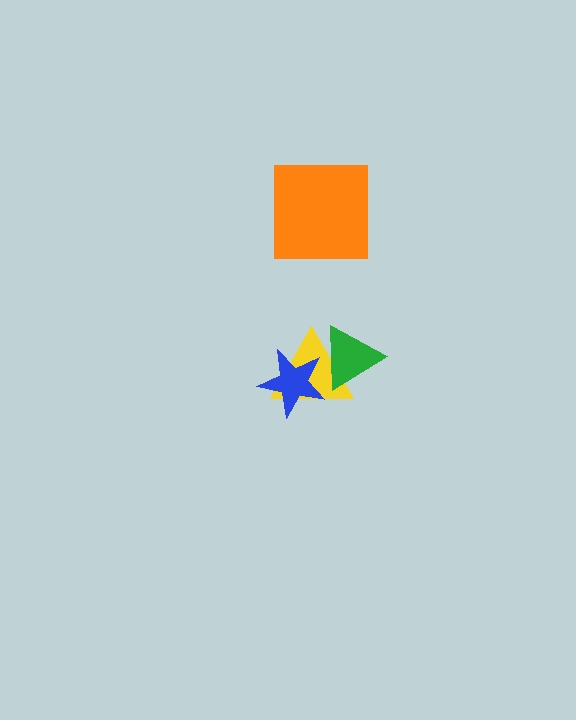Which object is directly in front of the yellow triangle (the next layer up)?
The blue star is directly in front of the yellow triangle.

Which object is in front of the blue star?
The green triangle is in front of the blue star.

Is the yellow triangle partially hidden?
Yes, it is partially covered by another shape.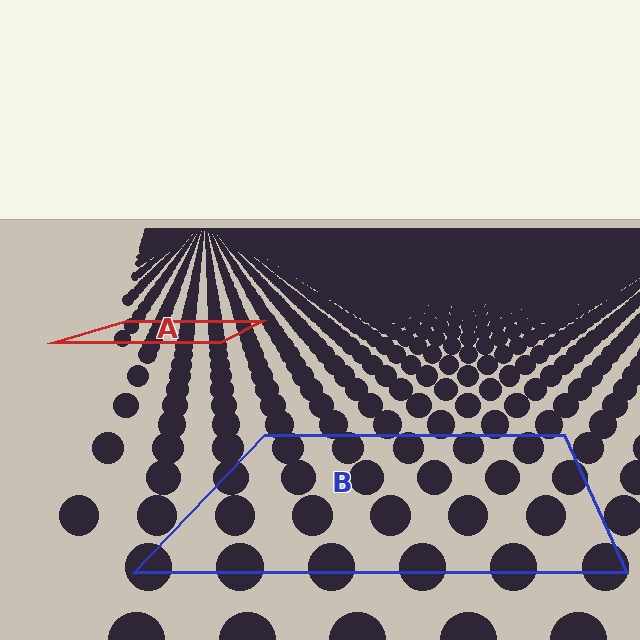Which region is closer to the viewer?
Region B is closer. The texture elements there are larger and more spread out.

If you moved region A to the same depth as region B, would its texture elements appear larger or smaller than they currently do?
They would appear larger. At a closer depth, the same texture elements are projected at a bigger on-screen size.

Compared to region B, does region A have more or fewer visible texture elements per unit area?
Region A has more texture elements per unit area — they are packed more densely because it is farther away.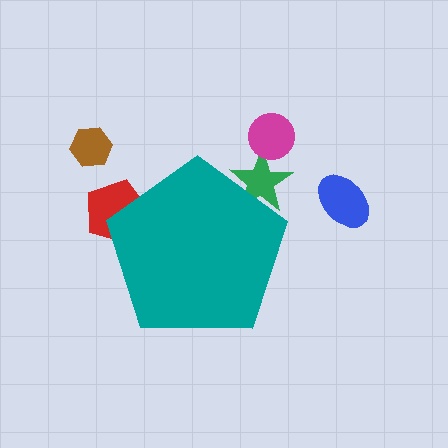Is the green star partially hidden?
Yes, the green star is partially hidden behind the teal pentagon.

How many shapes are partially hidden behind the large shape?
2 shapes are partially hidden.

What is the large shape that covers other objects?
A teal pentagon.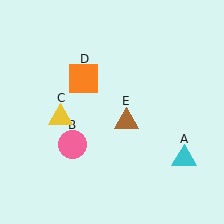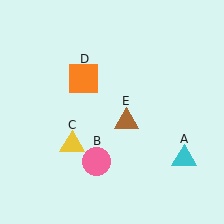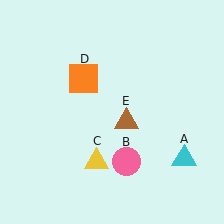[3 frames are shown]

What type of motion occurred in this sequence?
The pink circle (object B), yellow triangle (object C) rotated counterclockwise around the center of the scene.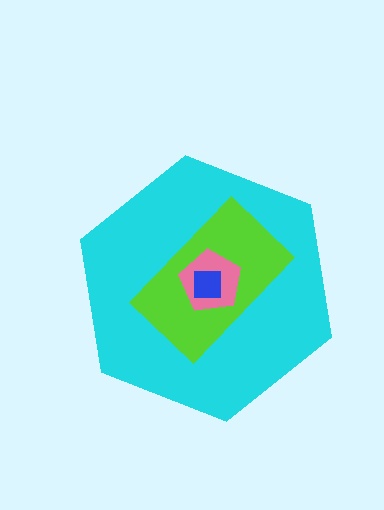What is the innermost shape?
The blue square.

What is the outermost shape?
The cyan hexagon.